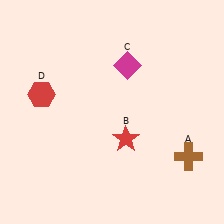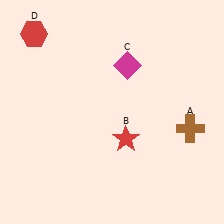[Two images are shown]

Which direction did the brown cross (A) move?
The brown cross (A) moved up.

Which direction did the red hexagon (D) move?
The red hexagon (D) moved up.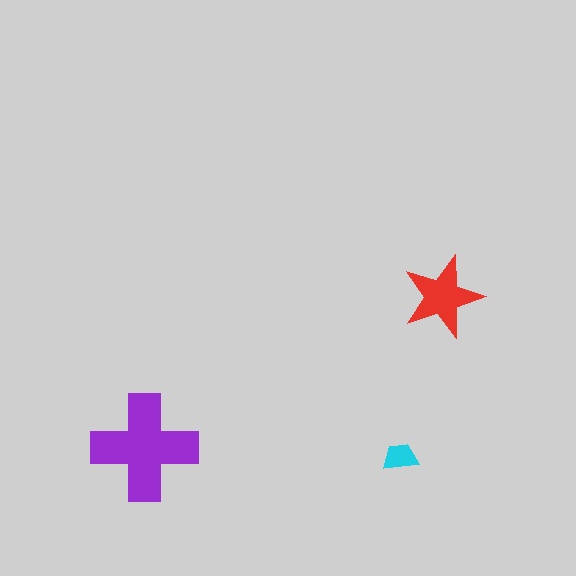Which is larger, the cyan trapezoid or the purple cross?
The purple cross.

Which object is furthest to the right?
The red star is rightmost.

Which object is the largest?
The purple cross.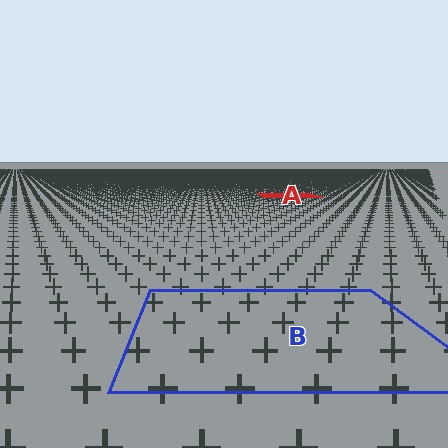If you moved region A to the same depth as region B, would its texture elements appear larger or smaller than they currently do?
They would appear larger. At a closer depth, the same texture elements are projected at a bigger on-screen size.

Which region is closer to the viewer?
Region B is closer. The texture elements there are larger and more spread out.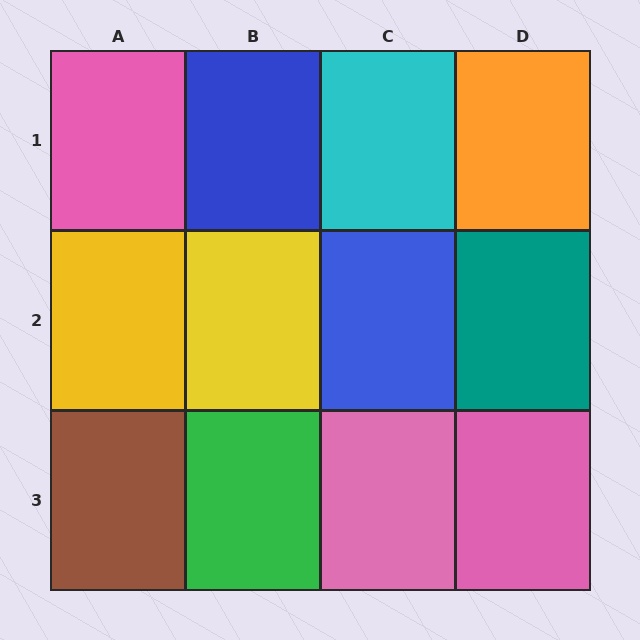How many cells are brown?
1 cell is brown.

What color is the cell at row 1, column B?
Blue.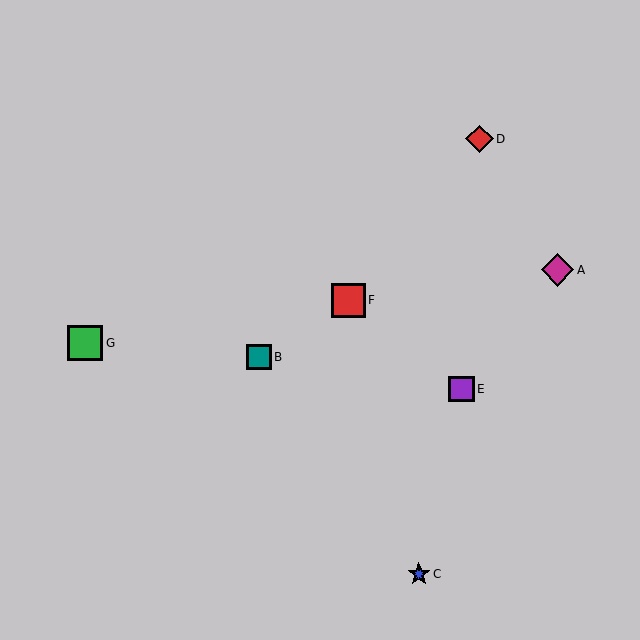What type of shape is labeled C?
Shape C is a blue star.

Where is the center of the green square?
The center of the green square is at (85, 343).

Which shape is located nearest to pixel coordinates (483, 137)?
The red diamond (labeled D) at (480, 139) is nearest to that location.